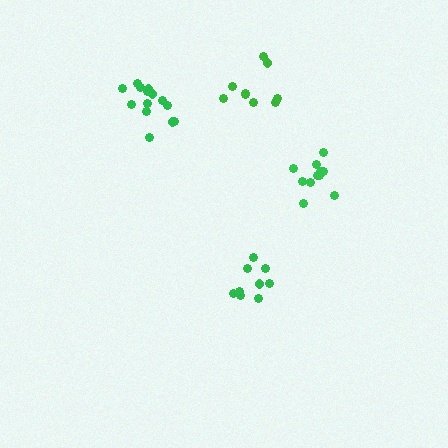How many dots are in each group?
Group 1: 9 dots, Group 2: 14 dots, Group 3: 9 dots, Group 4: 11 dots (43 total).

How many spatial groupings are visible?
There are 4 spatial groupings.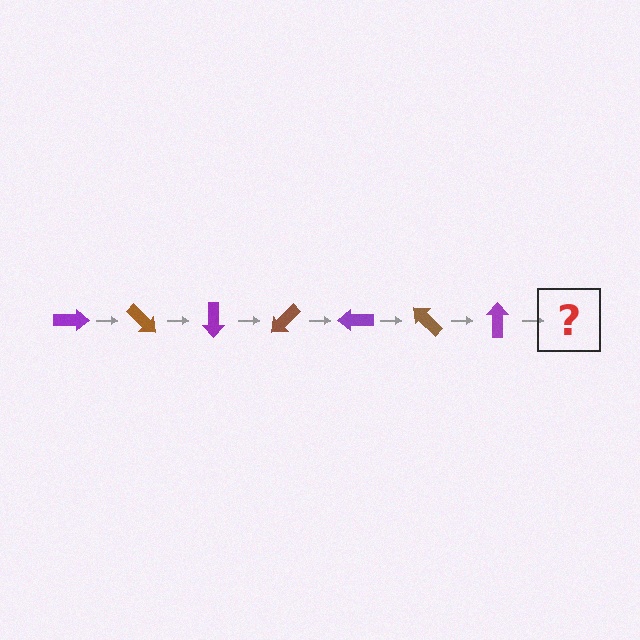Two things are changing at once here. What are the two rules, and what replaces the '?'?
The two rules are that it rotates 45 degrees each step and the color cycles through purple and brown. The '?' should be a brown arrow, rotated 315 degrees from the start.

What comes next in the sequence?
The next element should be a brown arrow, rotated 315 degrees from the start.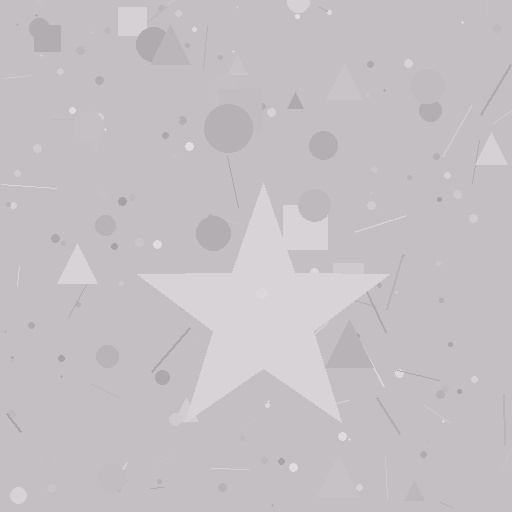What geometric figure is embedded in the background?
A star is embedded in the background.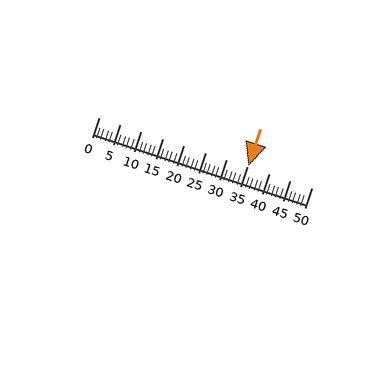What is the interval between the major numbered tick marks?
The major tick marks are spaced 5 units apart.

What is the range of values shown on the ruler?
The ruler shows values from 0 to 50.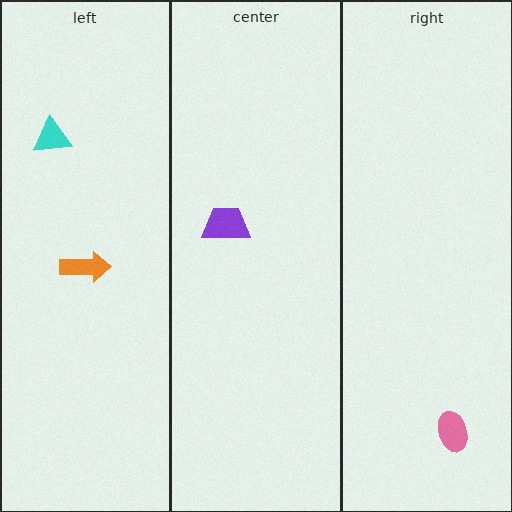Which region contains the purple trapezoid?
The center region.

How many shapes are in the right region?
1.